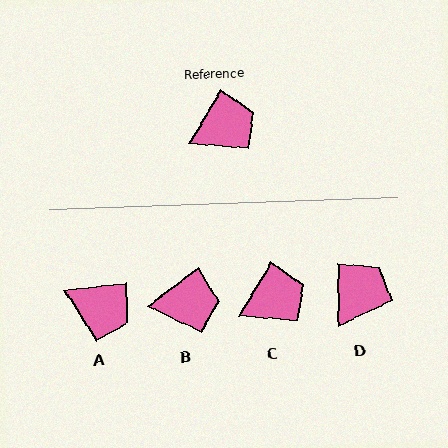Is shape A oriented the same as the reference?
No, it is off by about 53 degrees.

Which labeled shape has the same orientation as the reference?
C.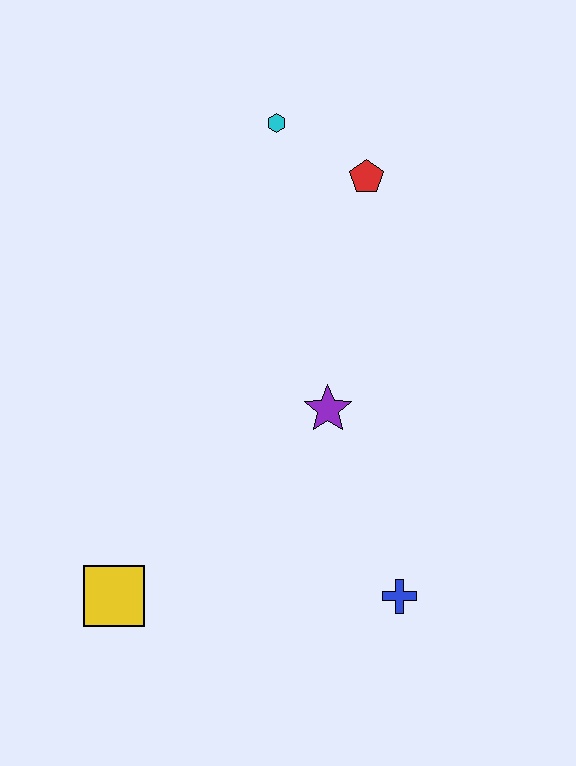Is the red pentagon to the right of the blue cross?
No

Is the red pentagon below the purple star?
No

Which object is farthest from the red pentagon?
The yellow square is farthest from the red pentagon.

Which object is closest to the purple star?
The blue cross is closest to the purple star.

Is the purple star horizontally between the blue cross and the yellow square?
Yes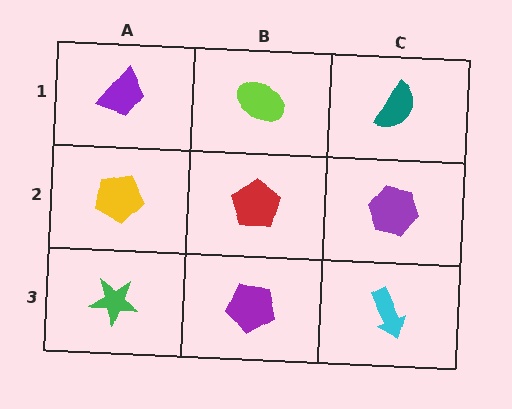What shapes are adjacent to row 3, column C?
A purple hexagon (row 2, column C), a purple pentagon (row 3, column B).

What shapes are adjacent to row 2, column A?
A purple trapezoid (row 1, column A), a green star (row 3, column A), a red pentagon (row 2, column B).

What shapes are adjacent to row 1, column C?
A purple hexagon (row 2, column C), a lime ellipse (row 1, column B).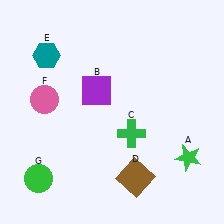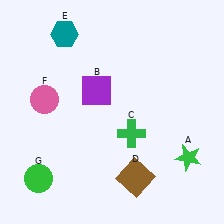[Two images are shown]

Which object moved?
The teal hexagon (E) moved up.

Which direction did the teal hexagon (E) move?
The teal hexagon (E) moved up.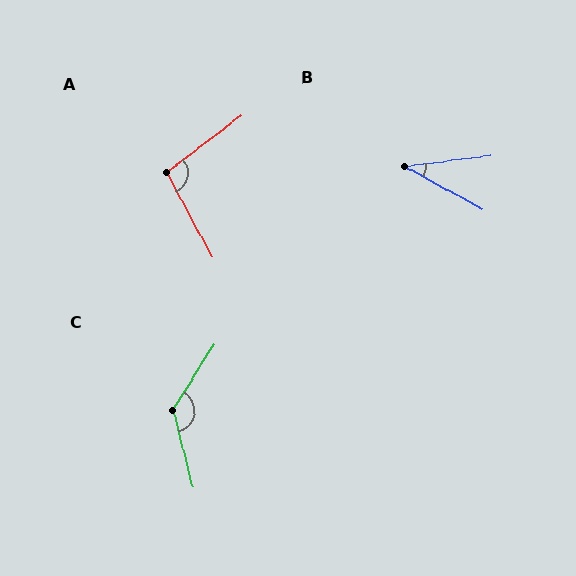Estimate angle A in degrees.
Approximately 99 degrees.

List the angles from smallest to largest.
B (35°), A (99°), C (133°).